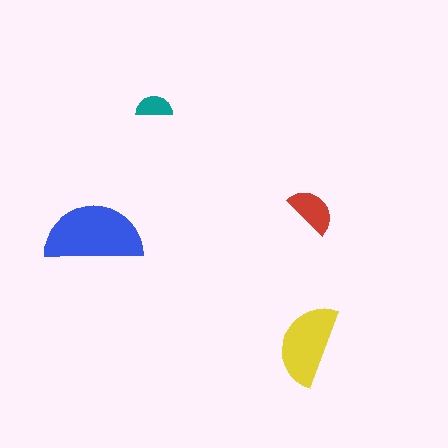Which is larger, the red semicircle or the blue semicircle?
The blue one.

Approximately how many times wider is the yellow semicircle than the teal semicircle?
About 2.5 times wider.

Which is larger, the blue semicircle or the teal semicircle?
The blue one.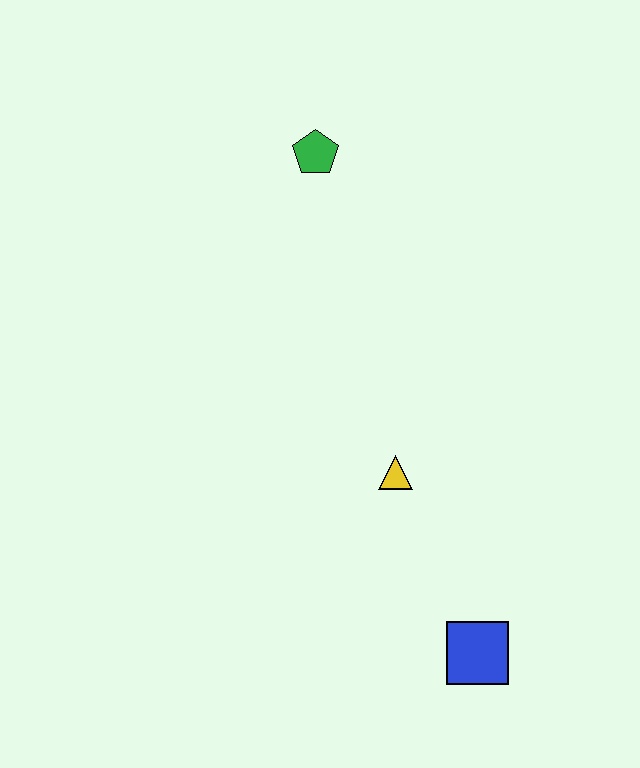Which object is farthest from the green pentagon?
The blue square is farthest from the green pentagon.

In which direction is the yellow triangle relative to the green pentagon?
The yellow triangle is below the green pentagon.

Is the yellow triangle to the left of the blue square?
Yes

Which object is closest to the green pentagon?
The yellow triangle is closest to the green pentagon.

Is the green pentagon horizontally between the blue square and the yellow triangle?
No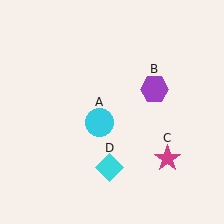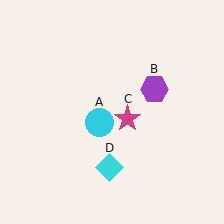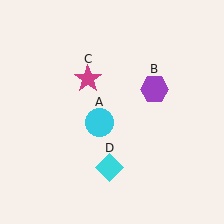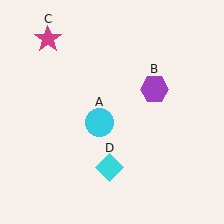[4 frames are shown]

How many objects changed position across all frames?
1 object changed position: magenta star (object C).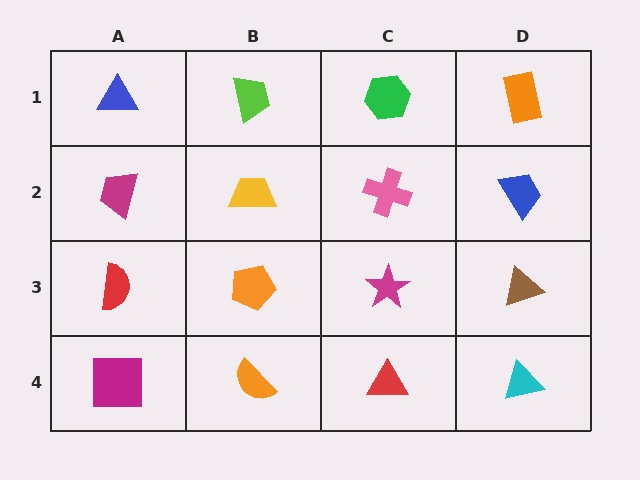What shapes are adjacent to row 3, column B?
A yellow trapezoid (row 2, column B), an orange semicircle (row 4, column B), a red semicircle (row 3, column A), a magenta star (row 3, column C).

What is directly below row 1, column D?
A blue trapezoid.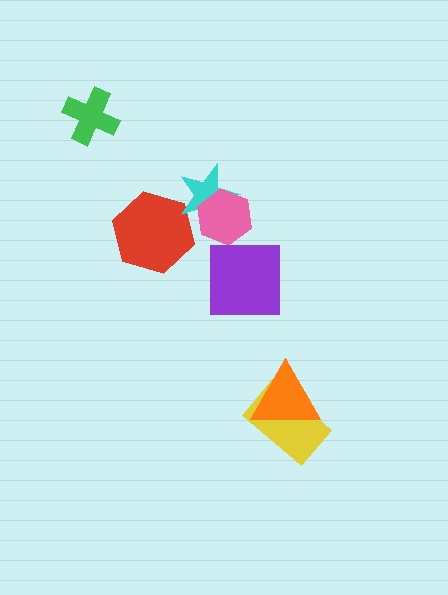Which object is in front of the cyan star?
The pink hexagon is in front of the cyan star.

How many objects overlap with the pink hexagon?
1 object overlaps with the pink hexagon.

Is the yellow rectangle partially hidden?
Yes, it is partially covered by another shape.